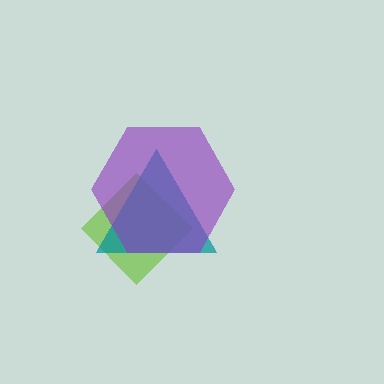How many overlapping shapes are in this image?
There are 3 overlapping shapes in the image.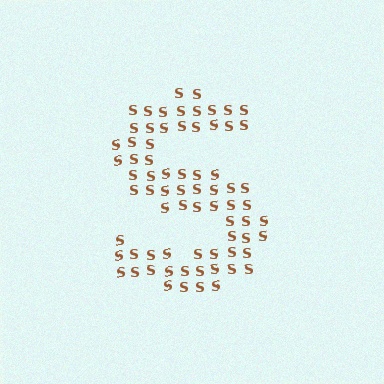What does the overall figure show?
The overall figure shows the letter S.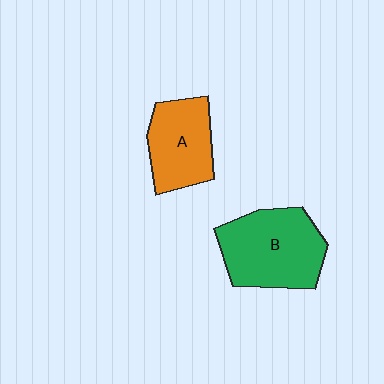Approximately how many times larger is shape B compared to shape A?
Approximately 1.4 times.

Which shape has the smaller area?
Shape A (orange).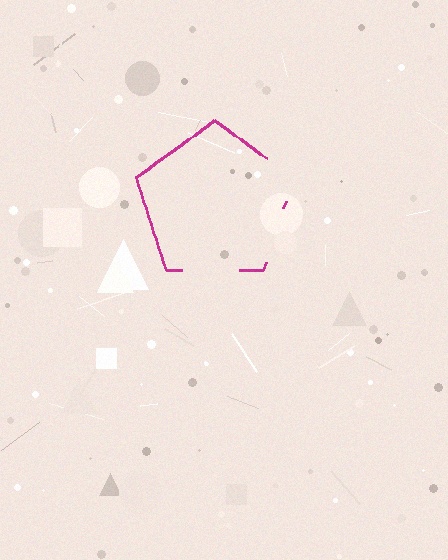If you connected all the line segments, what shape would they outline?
They would outline a pentagon.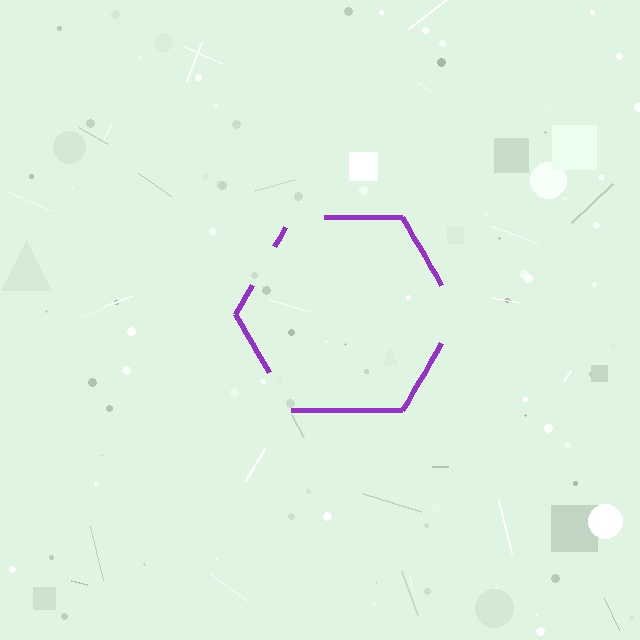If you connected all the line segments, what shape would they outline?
They would outline a hexagon.